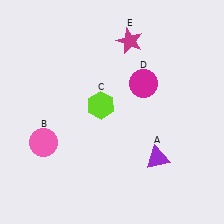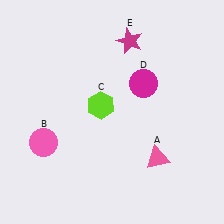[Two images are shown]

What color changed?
The triangle (A) changed from purple in Image 1 to pink in Image 2.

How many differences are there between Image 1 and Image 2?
There is 1 difference between the two images.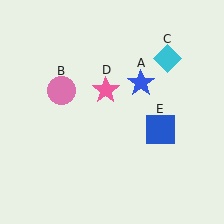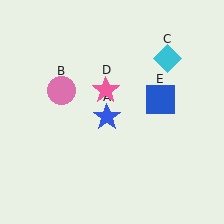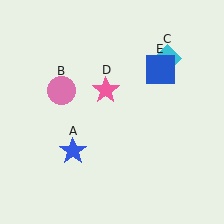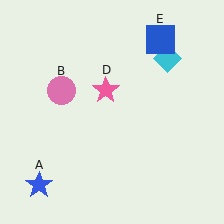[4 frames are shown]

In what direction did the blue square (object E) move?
The blue square (object E) moved up.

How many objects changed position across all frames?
2 objects changed position: blue star (object A), blue square (object E).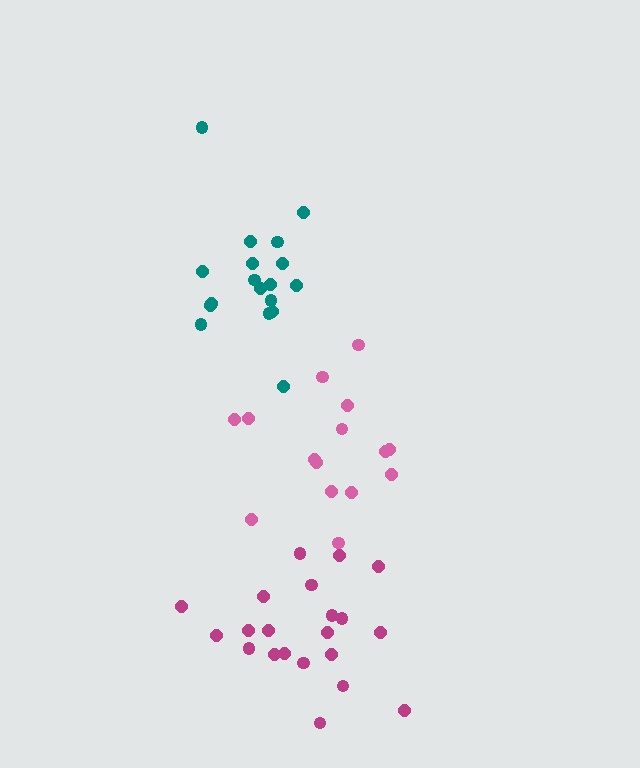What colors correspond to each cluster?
The clusters are colored: teal, magenta, pink.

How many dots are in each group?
Group 1: 18 dots, Group 2: 21 dots, Group 3: 15 dots (54 total).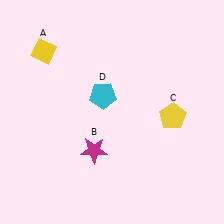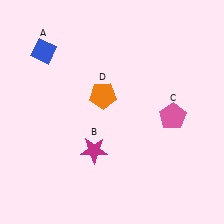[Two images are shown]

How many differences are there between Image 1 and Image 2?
There are 3 differences between the two images.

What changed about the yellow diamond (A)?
In Image 1, A is yellow. In Image 2, it changed to blue.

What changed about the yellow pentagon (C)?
In Image 1, C is yellow. In Image 2, it changed to pink.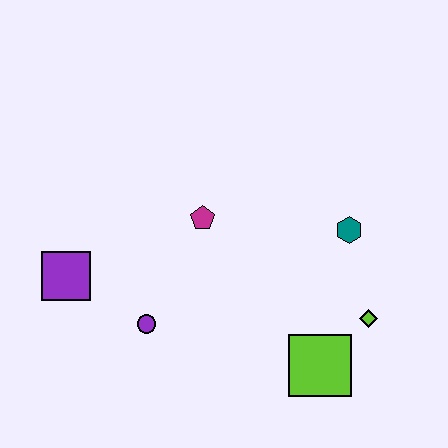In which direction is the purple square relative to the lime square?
The purple square is to the left of the lime square.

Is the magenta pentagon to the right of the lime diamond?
No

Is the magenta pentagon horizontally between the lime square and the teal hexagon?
No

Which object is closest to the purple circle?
The purple square is closest to the purple circle.